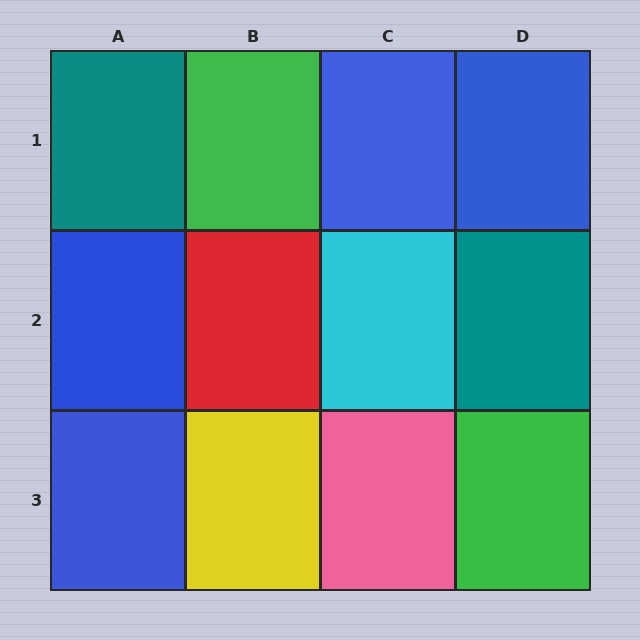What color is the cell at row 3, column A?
Blue.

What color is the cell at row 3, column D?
Green.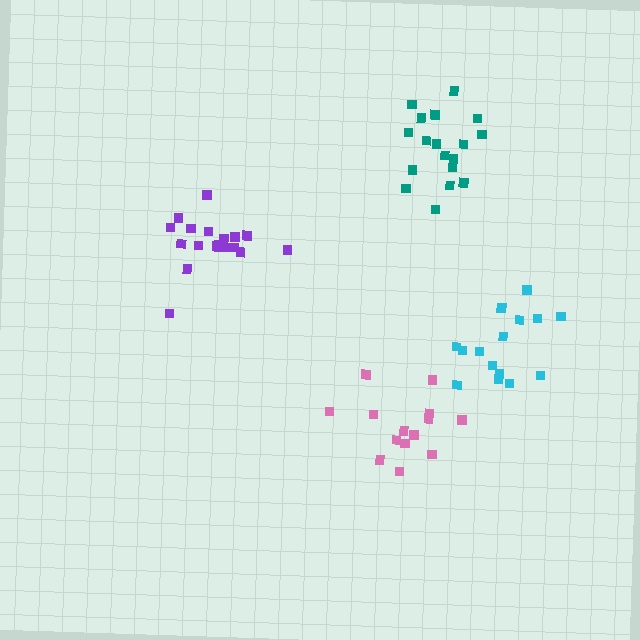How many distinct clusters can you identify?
There are 4 distinct clusters.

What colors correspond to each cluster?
The clusters are colored: purple, cyan, pink, teal.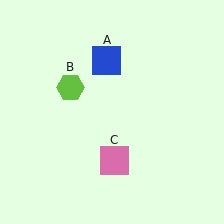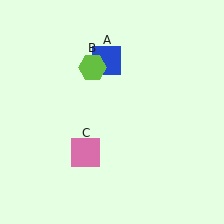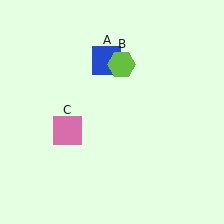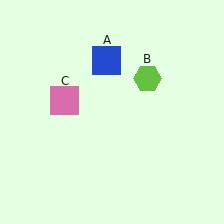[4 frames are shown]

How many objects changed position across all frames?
2 objects changed position: lime hexagon (object B), pink square (object C).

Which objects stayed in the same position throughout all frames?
Blue square (object A) remained stationary.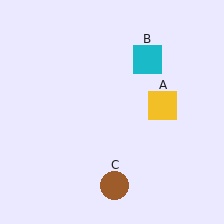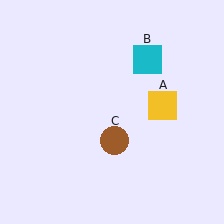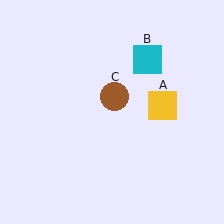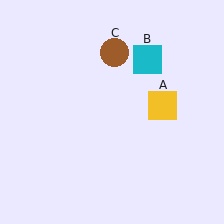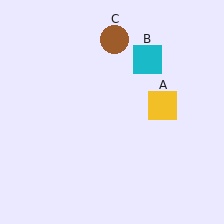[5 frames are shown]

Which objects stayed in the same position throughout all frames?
Yellow square (object A) and cyan square (object B) remained stationary.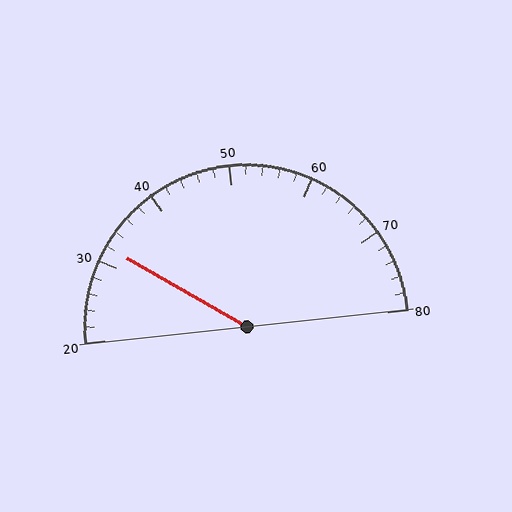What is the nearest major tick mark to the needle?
The nearest major tick mark is 30.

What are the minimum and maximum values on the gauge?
The gauge ranges from 20 to 80.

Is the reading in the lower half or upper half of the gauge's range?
The reading is in the lower half of the range (20 to 80).